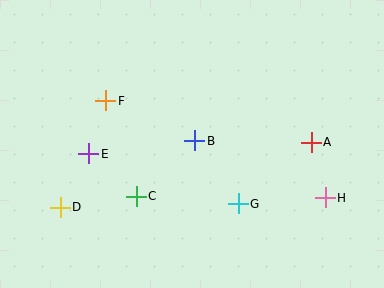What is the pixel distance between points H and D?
The distance between H and D is 265 pixels.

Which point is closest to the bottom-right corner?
Point H is closest to the bottom-right corner.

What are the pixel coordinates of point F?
Point F is at (106, 101).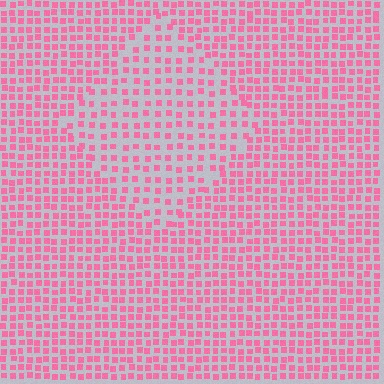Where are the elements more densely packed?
The elements are more densely packed outside the diamond boundary.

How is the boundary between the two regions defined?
The boundary is defined by a change in element density (approximately 1.7x ratio). All elements are the same color, size, and shape.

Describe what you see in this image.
The image contains small pink elements arranged at two different densities. A diamond-shaped region is visible where the elements are less densely packed than the surrounding area.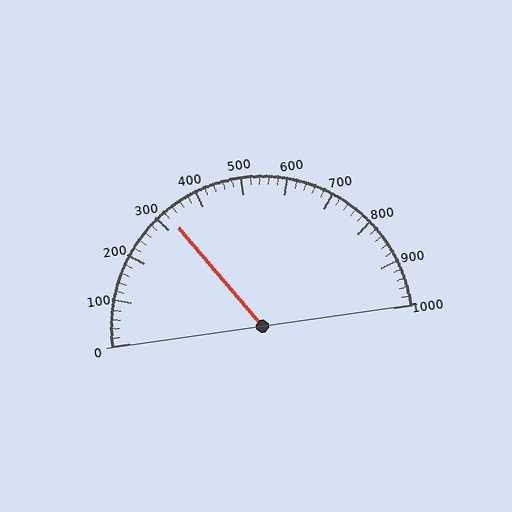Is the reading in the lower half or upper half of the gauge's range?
The reading is in the lower half of the range (0 to 1000).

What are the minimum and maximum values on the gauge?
The gauge ranges from 0 to 1000.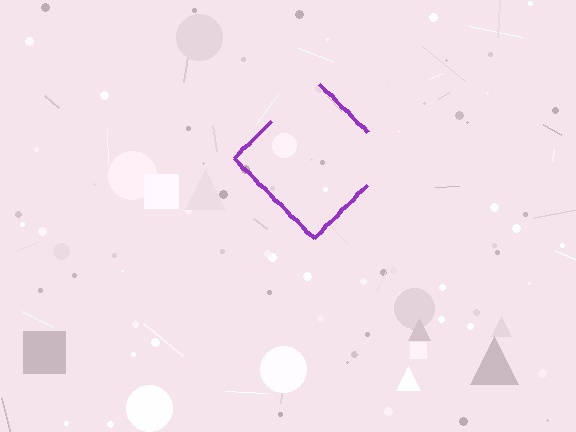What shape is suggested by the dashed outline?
The dashed outline suggests a diamond.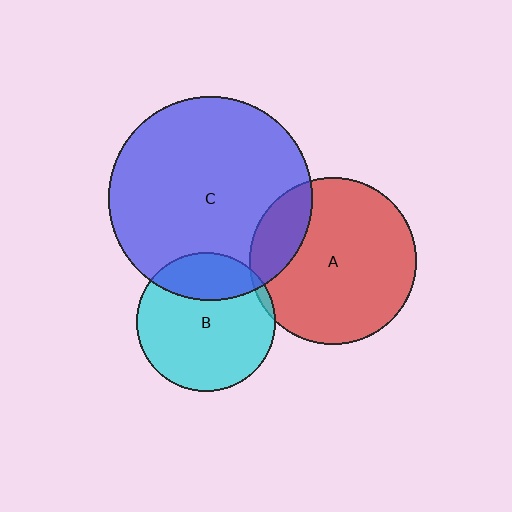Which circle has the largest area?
Circle C (blue).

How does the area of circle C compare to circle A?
Approximately 1.5 times.